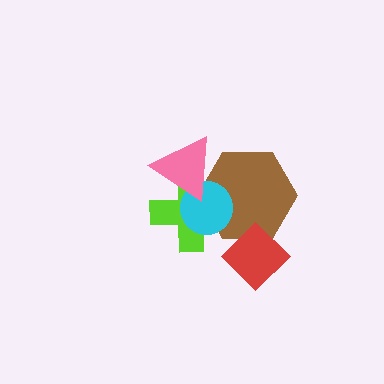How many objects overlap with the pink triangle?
3 objects overlap with the pink triangle.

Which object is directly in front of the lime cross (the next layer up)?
The brown hexagon is directly in front of the lime cross.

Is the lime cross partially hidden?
Yes, it is partially covered by another shape.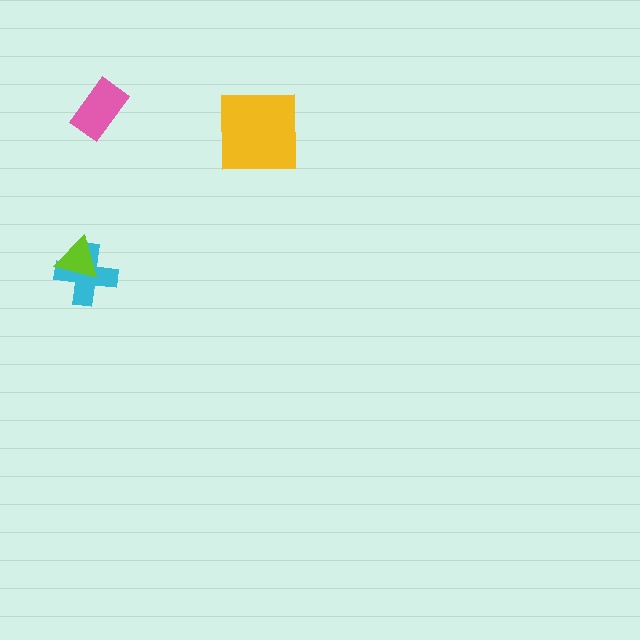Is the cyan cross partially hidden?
Yes, it is partially covered by another shape.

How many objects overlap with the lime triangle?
1 object overlaps with the lime triangle.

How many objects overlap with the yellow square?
0 objects overlap with the yellow square.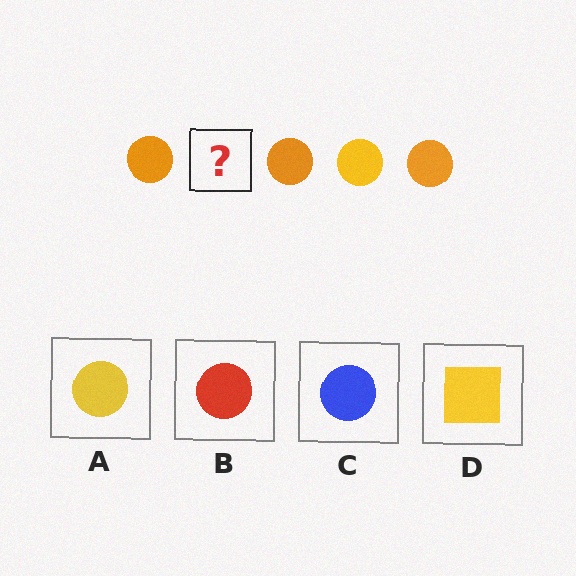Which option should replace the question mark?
Option A.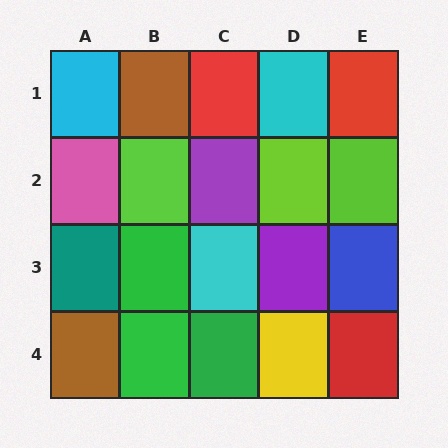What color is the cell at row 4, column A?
Brown.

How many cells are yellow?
1 cell is yellow.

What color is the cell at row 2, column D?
Lime.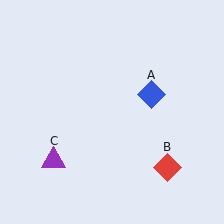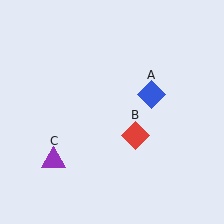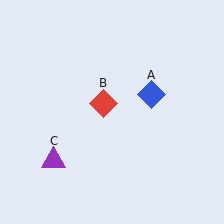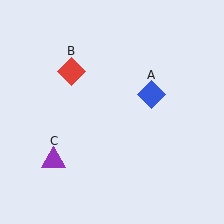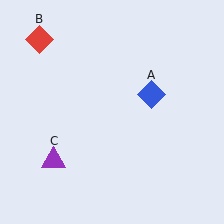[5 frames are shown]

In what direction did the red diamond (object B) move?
The red diamond (object B) moved up and to the left.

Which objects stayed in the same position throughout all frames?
Blue diamond (object A) and purple triangle (object C) remained stationary.